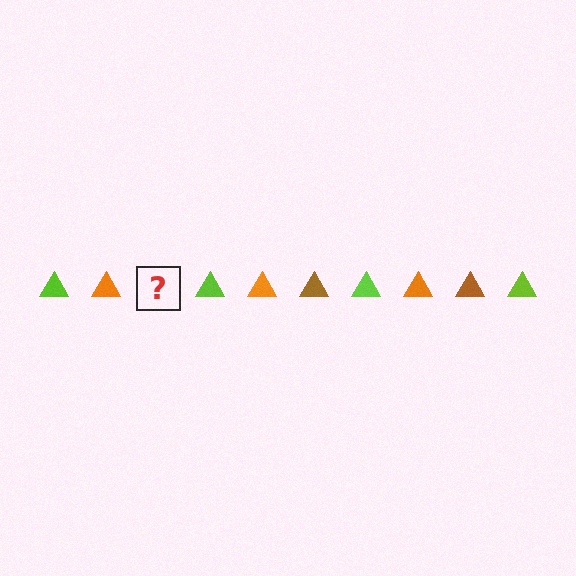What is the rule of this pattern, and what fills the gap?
The rule is that the pattern cycles through lime, orange, brown triangles. The gap should be filled with a brown triangle.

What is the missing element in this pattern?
The missing element is a brown triangle.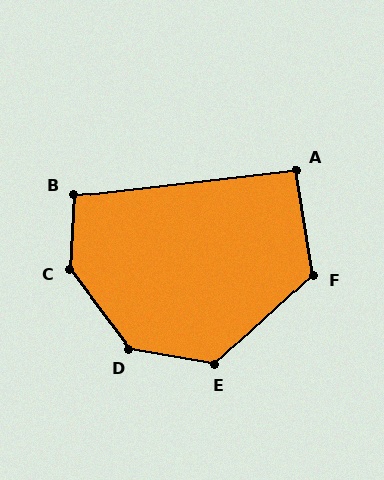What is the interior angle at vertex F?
Approximately 123 degrees (obtuse).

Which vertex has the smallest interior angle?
A, at approximately 92 degrees.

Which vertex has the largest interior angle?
C, at approximately 139 degrees.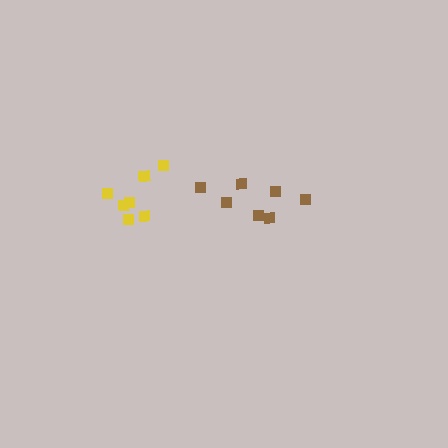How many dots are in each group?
Group 1: 7 dots, Group 2: 7 dots (14 total).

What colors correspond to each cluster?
The clusters are colored: brown, yellow.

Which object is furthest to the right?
The brown cluster is rightmost.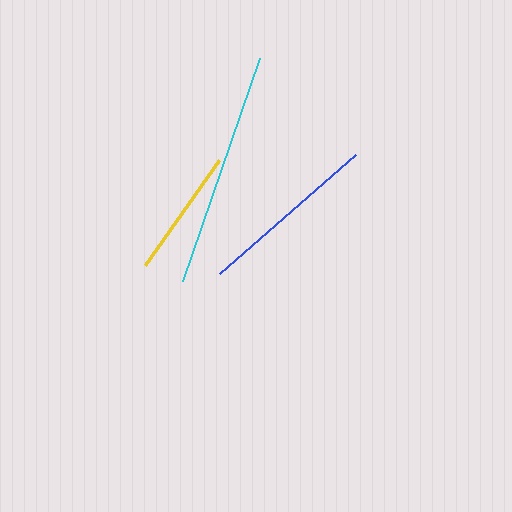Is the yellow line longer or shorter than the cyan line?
The cyan line is longer than the yellow line.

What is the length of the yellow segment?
The yellow segment is approximately 129 pixels long.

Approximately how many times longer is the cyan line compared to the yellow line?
The cyan line is approximately 1.8 times the length of the yellow line.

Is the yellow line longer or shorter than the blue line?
The blue line is longer than the yellow line.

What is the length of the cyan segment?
The cyan segment is approximately 236 pixels long.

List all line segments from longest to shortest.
From longest to shortest: cyan, blue, yellow.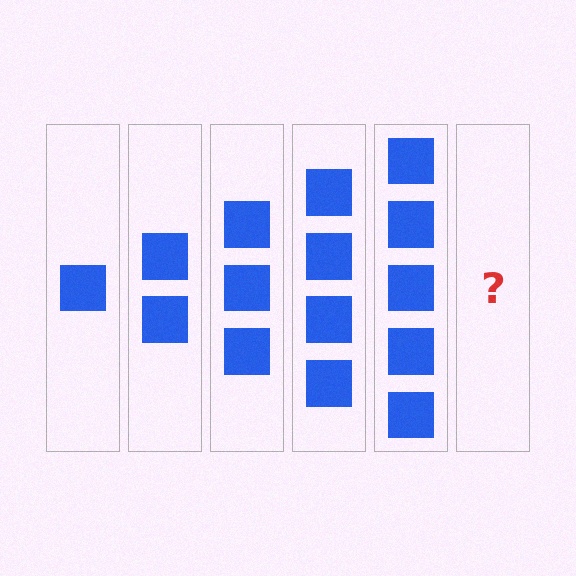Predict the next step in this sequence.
The next step is 6 squares.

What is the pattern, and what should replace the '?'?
The pattern is that each step adds one more square. The '?' should be 6 squares.